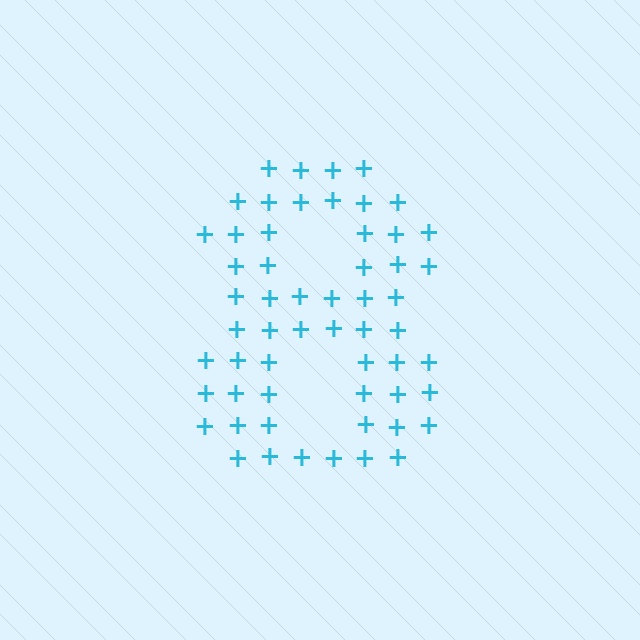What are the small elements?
The small elements are plus signs.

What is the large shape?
The large shape is the digit 8.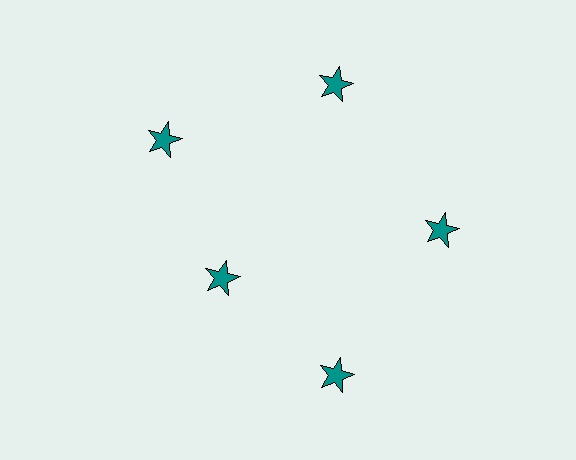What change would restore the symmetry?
The symmetry would be restored by moving it outward, back onto the ring so that all 5 stars sit at equal angles and equal distance from the center.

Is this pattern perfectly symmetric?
No. The 5 teal stars are arranged in a ring, but one element near the 8 o'clock position is pulled inward toward the center, breaking the 5-fold rotational symmetry.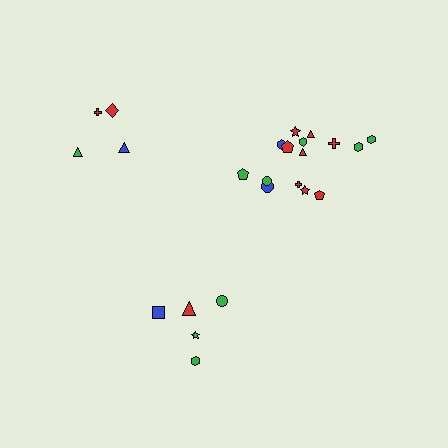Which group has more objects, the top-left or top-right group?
The top-right group.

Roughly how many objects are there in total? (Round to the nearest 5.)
Roughly 25 objects in total.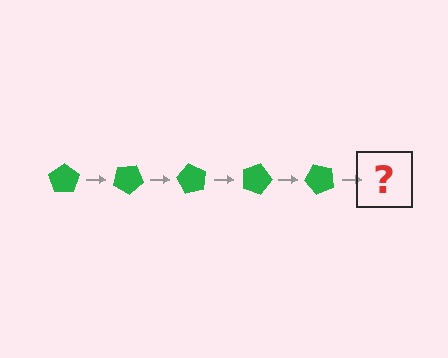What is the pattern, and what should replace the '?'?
The pattern is that the pentagon rotates 30 degrees each step. The '?' should be a green pentagon rotated 150 degrees.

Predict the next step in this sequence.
The next step is a green pentagon rotated 150 degrees.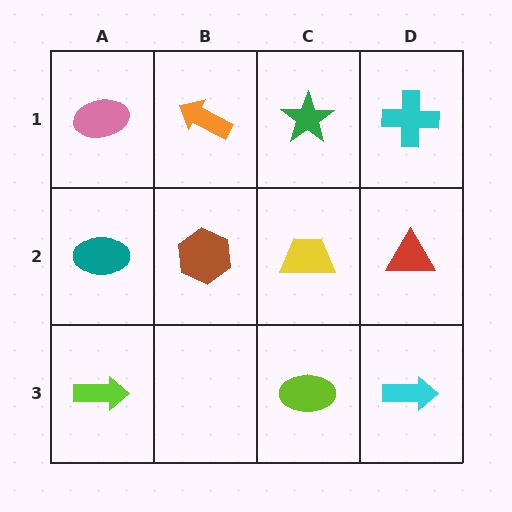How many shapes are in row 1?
4 shapes.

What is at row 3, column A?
A lime arrow.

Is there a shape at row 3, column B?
No, that cell is empty.